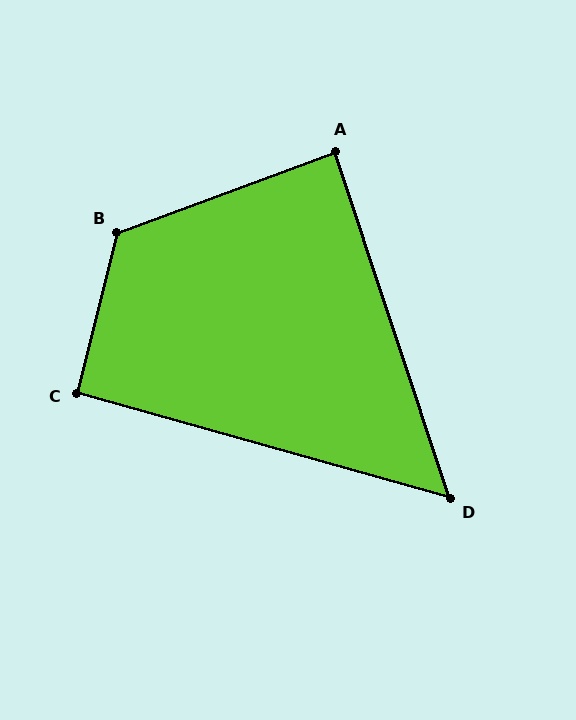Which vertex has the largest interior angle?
B, at approximately 124 degrees.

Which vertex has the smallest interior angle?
D, at approximately 56 degrees.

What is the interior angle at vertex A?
Approximately 88 degrees (approximately right).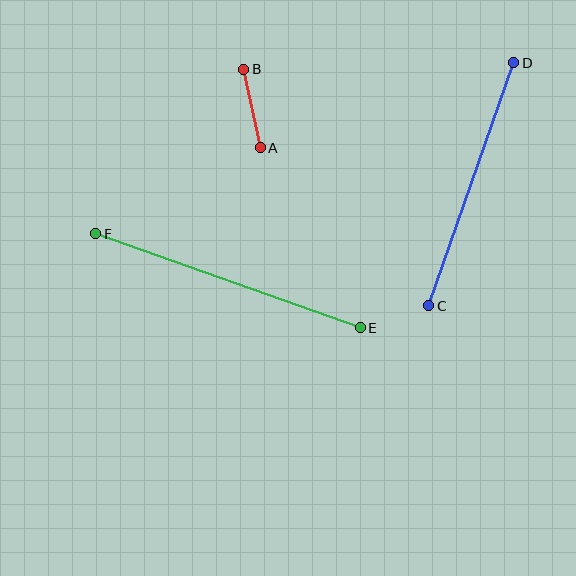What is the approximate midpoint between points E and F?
The midpoint is at approximately (228, 281) pixels.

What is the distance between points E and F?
The distance is approximately 281 pixels.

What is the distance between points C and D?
The distance is approximately 258 pixels.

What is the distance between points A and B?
The distance is approximately 80 pixels.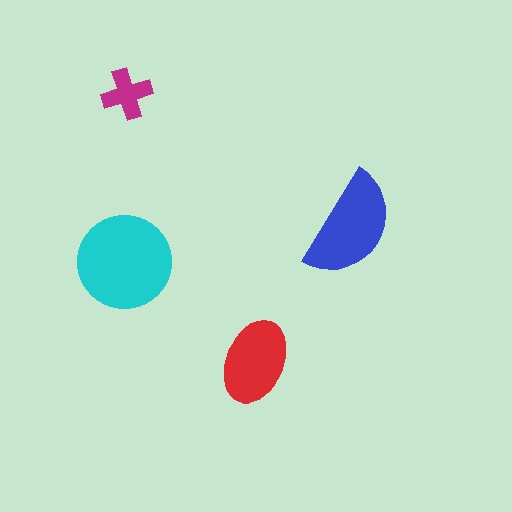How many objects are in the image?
There are 4 objects in the image.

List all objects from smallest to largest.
The magenta cross, the red ellipse, the blue semicircle, the cyan circle.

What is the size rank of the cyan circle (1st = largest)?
1st.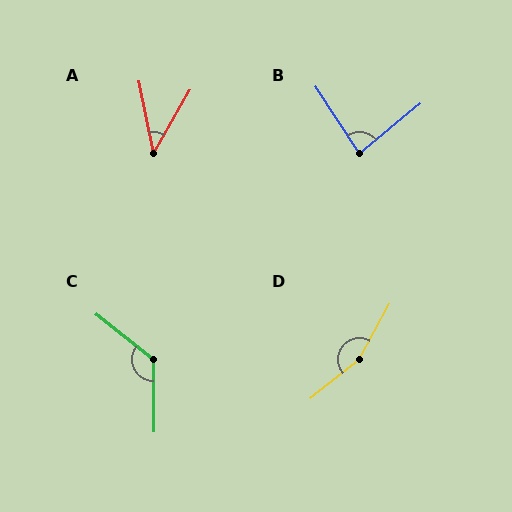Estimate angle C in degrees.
Approximately 129 degrees.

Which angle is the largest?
D, at approximately 158 degrees.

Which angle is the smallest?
A, at approximately 41 degrees.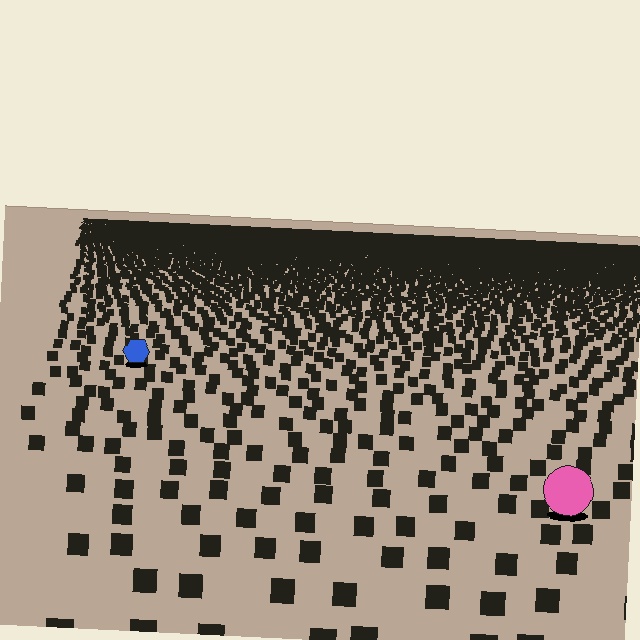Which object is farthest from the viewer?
The blue hexagon is farthest from the viewer. It appears smaller and the ground texture around it is denser.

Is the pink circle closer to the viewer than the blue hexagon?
Yes. The pink circle is closer — you can tell from the texture gradient: the ground texture is coarser near it.